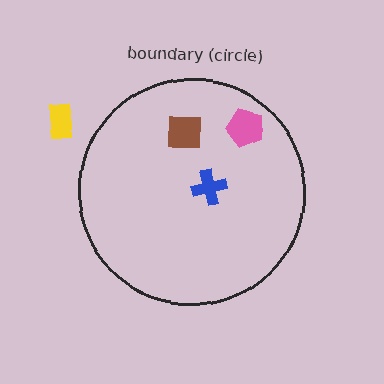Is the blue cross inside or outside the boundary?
Inside.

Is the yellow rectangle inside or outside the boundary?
Outside.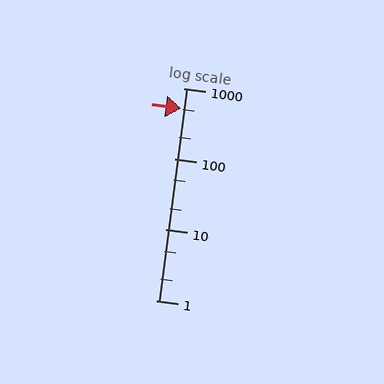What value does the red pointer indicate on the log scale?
The pointer indicates approximately 520.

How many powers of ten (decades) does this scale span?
The scale spans 3 decades, from 1 to 1000.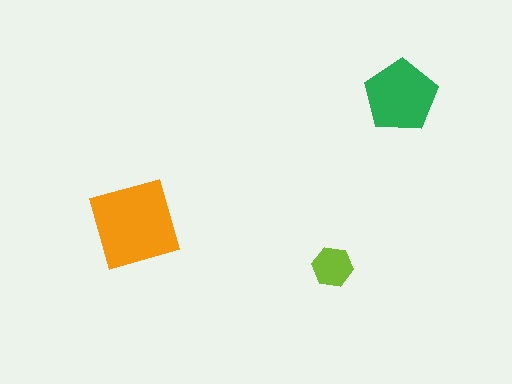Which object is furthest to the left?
The orange square is leftmost.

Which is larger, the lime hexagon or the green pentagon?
The green pentagon.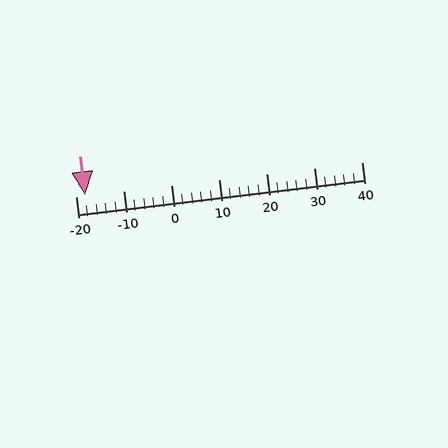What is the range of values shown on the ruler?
The ruler shows values from -20 to 40.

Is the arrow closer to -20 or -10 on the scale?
The arrow is closer to -20.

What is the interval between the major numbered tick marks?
The major tick marks are spaced 10 units apart.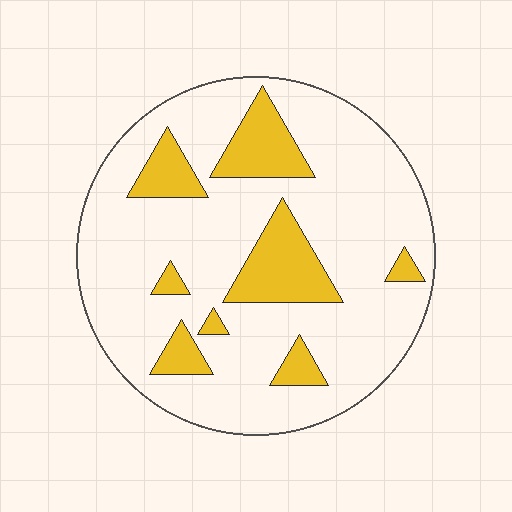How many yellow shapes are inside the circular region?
8.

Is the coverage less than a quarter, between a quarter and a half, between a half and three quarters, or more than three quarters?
Less than a quarter.